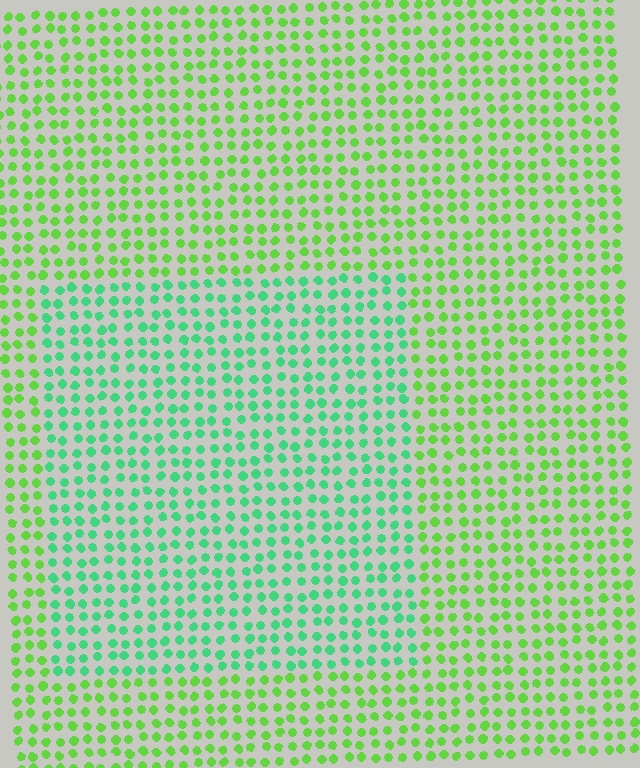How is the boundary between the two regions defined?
The boundary is defined purely by a slight shift in hue (about 39 degrees). Spacing, size, and orientation are identical on both sides.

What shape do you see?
I see a rectangle.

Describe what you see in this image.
The image is filled with small lime elements in a uniform arrangement. A rectangle-shaped region is visible where the elements are tinted to a slightly different hue, forming a subtle color boundary.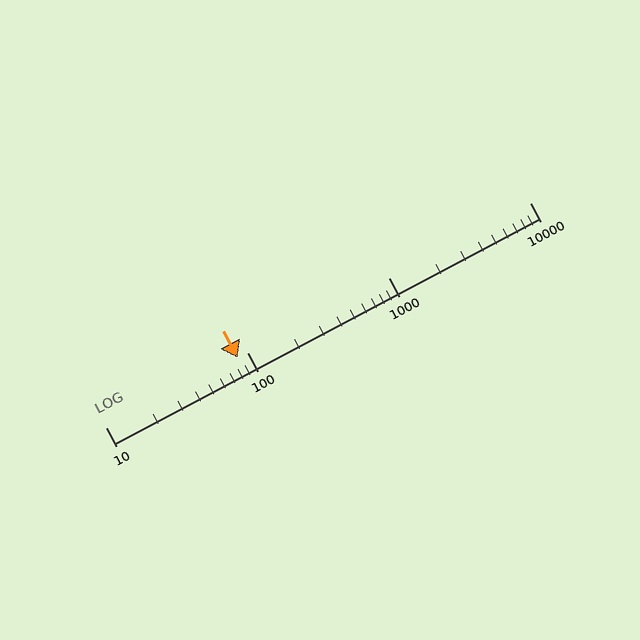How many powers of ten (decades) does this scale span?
The scale spans 3 decades, from 10 to 10000.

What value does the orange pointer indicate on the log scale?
The pointer indicates approximately 86.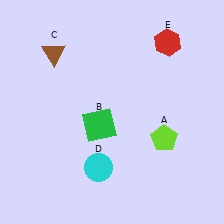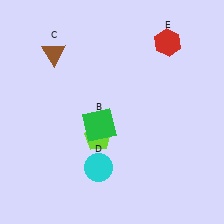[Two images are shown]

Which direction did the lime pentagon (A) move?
The lime pentagon (A) moved left.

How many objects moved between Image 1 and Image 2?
1 object moved between the two images.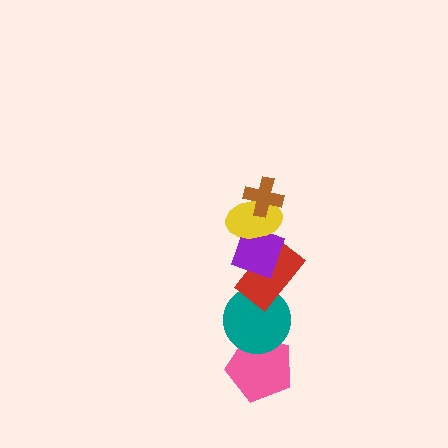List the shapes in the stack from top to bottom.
From top to bottom: the brown cross, the yellow ellipse, the purple diamond, the red rectangle, the teal circle, the pink pentagon.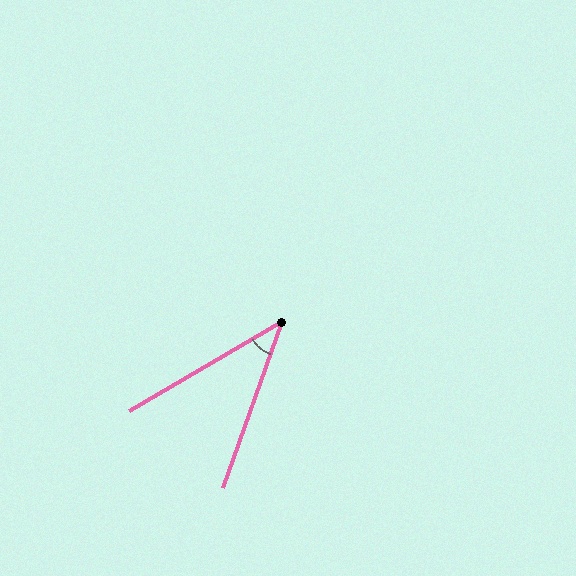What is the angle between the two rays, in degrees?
Approximately 40 degrees.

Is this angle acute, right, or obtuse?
It is acute.